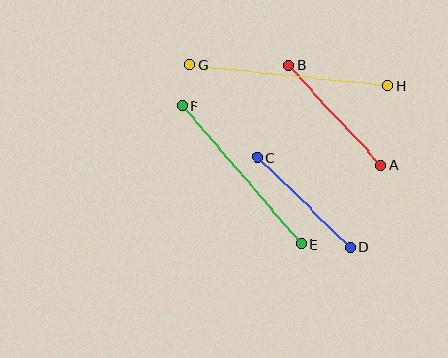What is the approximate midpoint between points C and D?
The midpoint is at approximately (304, 202) pixels.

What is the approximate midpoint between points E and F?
The midpoint is at approximately (242, 175) pixels.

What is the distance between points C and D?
The distance is approximately 130 pixels.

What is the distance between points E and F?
The distance is approximately 182 pixels.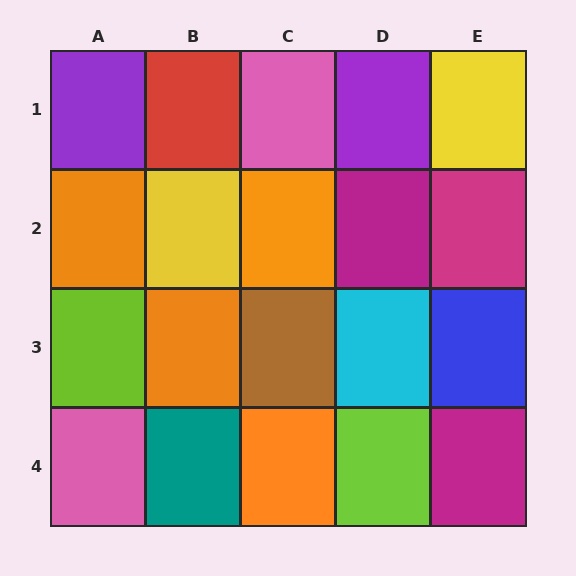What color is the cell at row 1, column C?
Pink.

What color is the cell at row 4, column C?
Orange.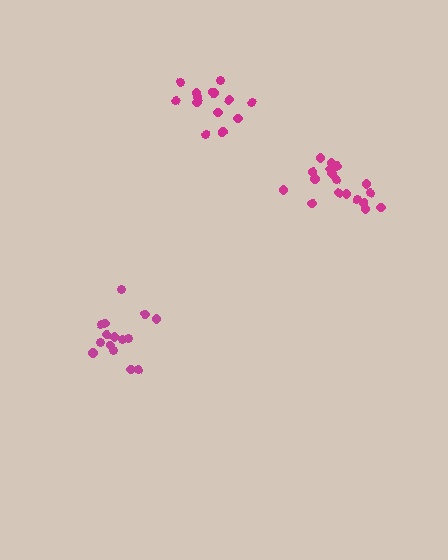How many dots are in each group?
Group 1: 19 dots, Group 2: 15 dots, Group 3: 14 dots (48 total).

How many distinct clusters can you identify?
There are 3 distinct clusters.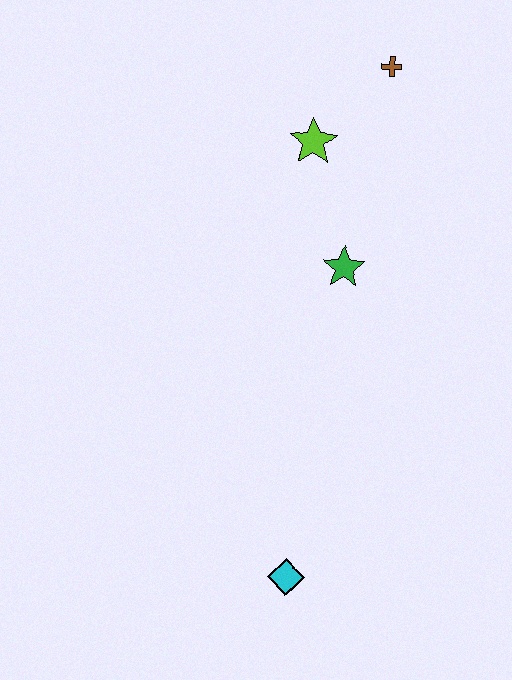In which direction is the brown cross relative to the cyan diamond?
The brown cross is above the cyan diamond.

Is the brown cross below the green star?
No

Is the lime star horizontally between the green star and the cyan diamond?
Yes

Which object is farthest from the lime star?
The cyan diamond is farthest from the lime star.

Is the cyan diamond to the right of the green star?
No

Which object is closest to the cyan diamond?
The green star is closest to the cyan diamond.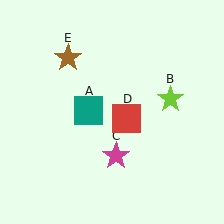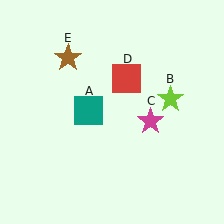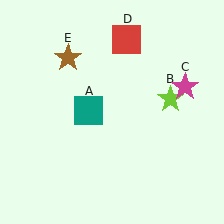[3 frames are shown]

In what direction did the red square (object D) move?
The red square (object D) moved up.